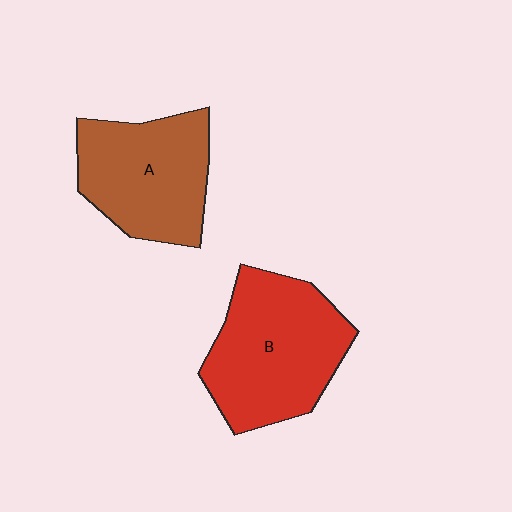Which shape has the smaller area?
Shape A (brown).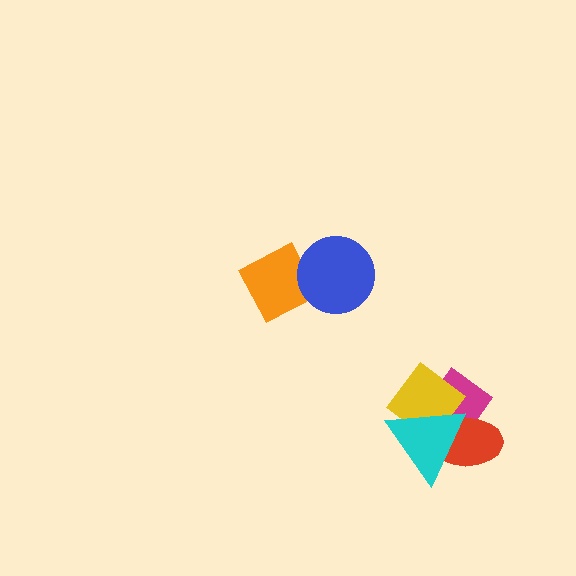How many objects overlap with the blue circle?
1 object overlaps with the blue circle.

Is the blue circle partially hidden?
No, no other shape covers it.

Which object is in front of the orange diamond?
The blue circle is in front of the orange diamond.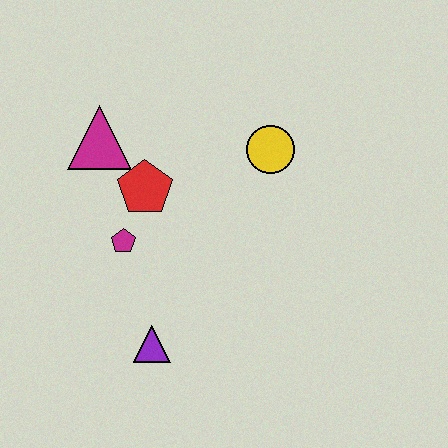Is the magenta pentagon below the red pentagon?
Yes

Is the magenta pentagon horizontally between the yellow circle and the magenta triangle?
Yes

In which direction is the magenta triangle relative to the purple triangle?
The magenta triangle is above the purple triangle.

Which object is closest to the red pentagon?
The magenta pentagon is closest to the red pentagon.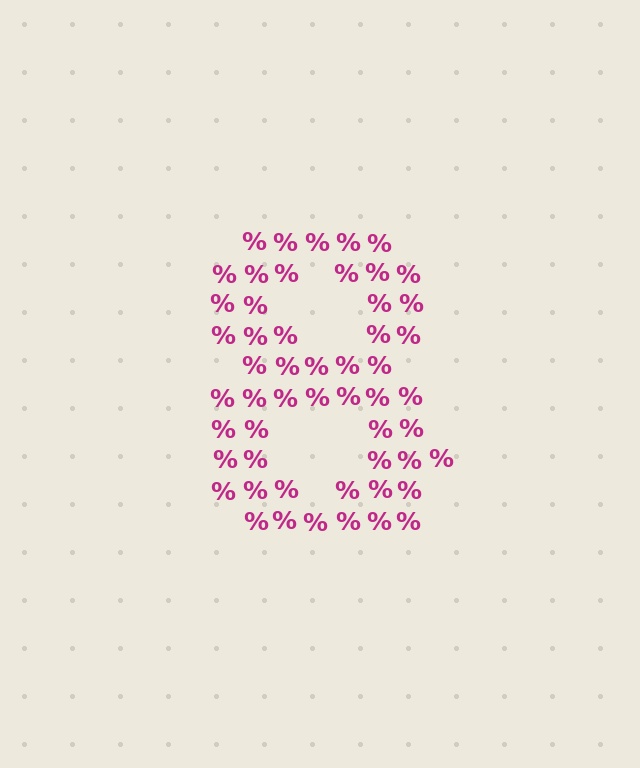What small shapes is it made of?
It is made of small percent signs.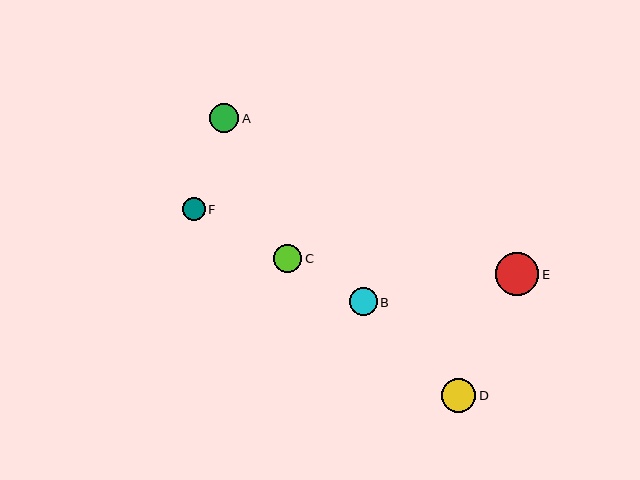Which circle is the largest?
Circle E is the largest with a size of approximately 43 pixels.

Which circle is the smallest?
Circle F is the smallest with a size of approximately 23 pixels.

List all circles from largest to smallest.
From largest to smallest: E, D, A, C, B, F.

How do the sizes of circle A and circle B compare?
Circle A and circle B are approximately the same size.